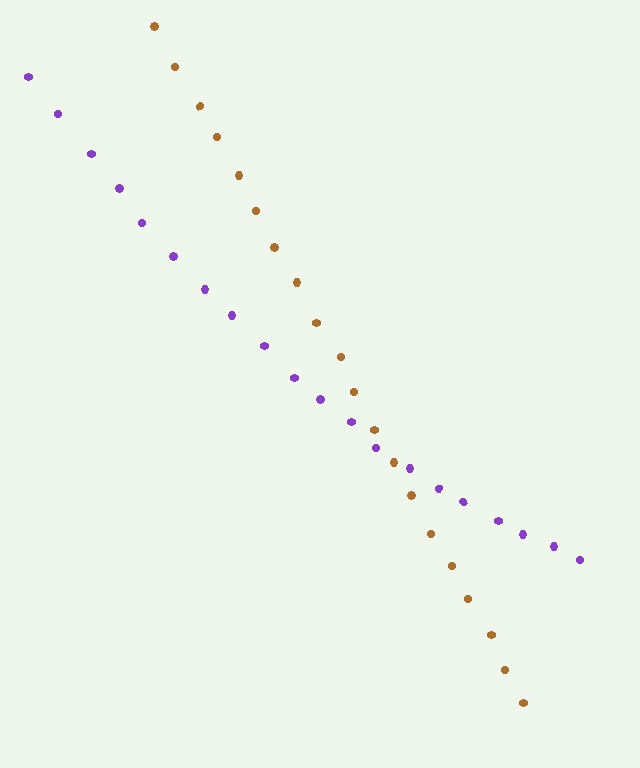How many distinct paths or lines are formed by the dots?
There are 2 distinct paths.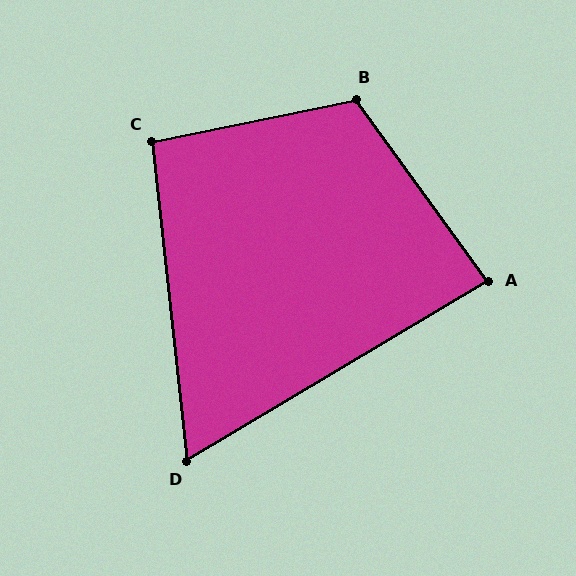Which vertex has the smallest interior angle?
D, at approximately 66 degrees.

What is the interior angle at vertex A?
Approximately 85 degrees (acute).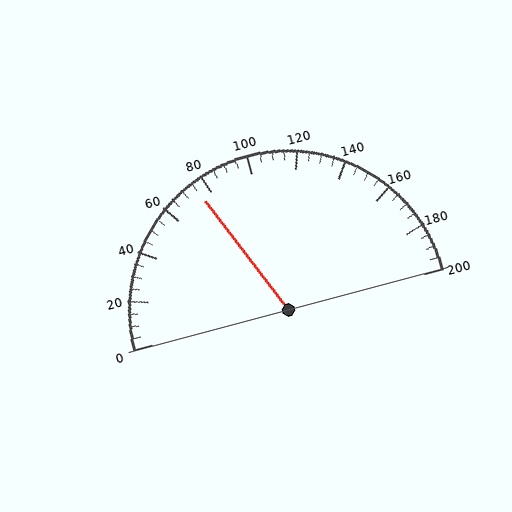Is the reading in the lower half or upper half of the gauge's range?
The reading is in the lower half of the range (0 to 200).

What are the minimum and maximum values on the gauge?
The gauge ranges from 0 to 200.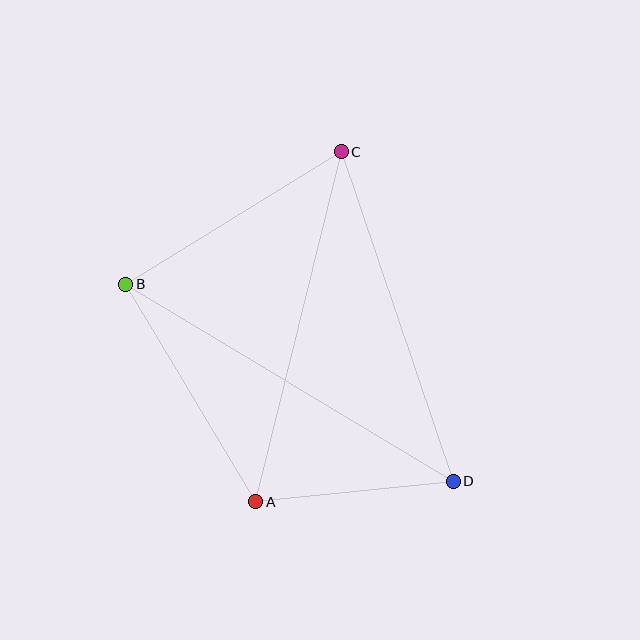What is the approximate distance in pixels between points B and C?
The distance between B and C is approximately 253 pixels.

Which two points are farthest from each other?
Points B and D are farthest from each other.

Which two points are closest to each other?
Points A and D are closest to each other.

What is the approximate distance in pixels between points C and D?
The distance between C and D is approximately 348 pixels.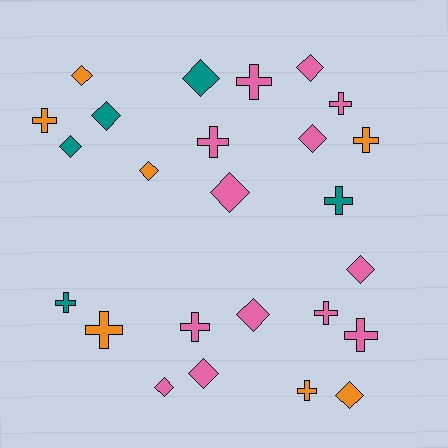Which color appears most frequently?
Pink, with 13 objects.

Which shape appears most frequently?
Diamond, with 13 objects.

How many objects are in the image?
There are 25 objects.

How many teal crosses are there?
There are 2 teal crosses.